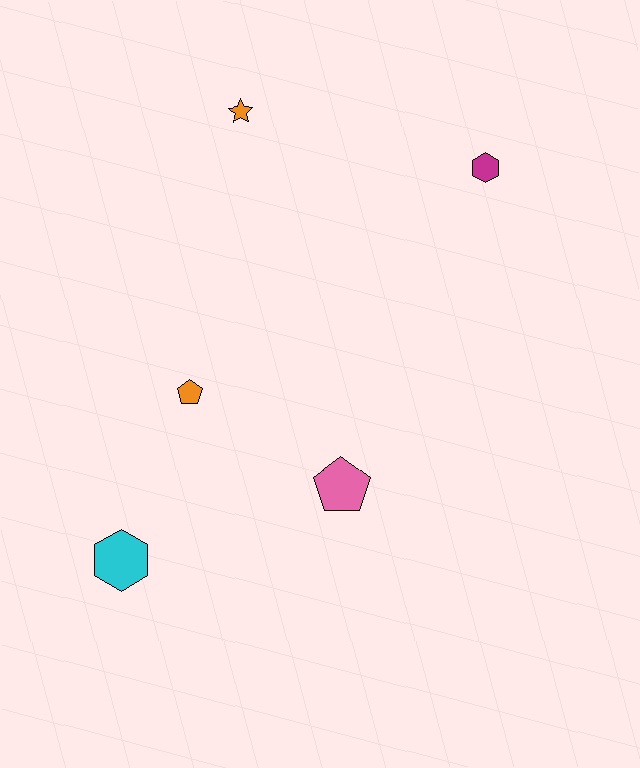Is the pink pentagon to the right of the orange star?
Yes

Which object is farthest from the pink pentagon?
The orange star is farthest from the pink pentagon.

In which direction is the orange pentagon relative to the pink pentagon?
The orange pentagon is to the left of the pink pentagon.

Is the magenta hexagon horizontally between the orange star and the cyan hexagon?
No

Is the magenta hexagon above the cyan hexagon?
Yes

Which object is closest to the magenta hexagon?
The orange star is closest to the magenta hexagon.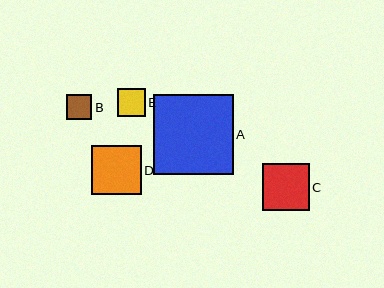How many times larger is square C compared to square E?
Square C is approximately 1.7 times the size of square E.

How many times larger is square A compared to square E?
Square A is approximately 2.9 times the size of square E.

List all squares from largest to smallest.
From largest to smallest: A, D, C, E, B.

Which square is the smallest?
Square B is the smallest with a size of approximately 25 pixels.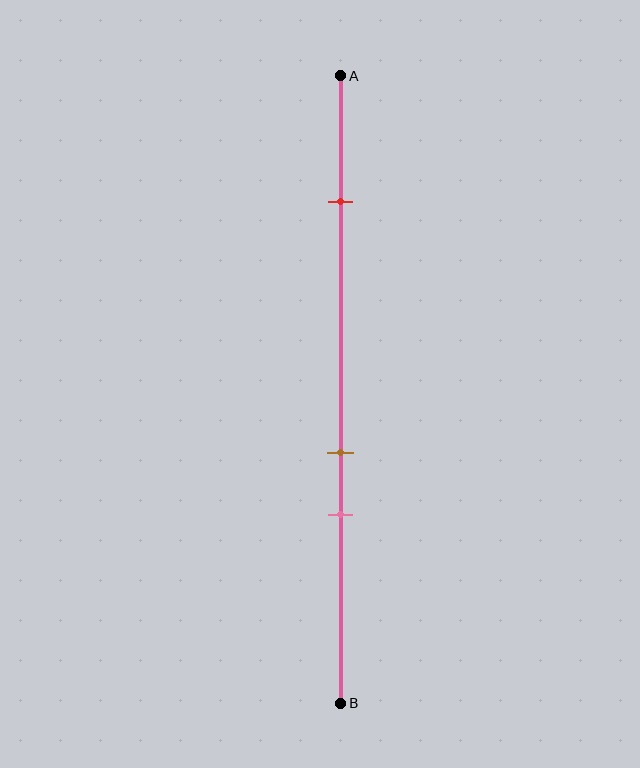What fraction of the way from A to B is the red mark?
The red mark is approximately 20% (0.2) of the way from A to B.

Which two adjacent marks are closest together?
The brown and pink marks are the closest adjacent pair.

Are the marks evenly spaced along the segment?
No, the marks are not evenly spaced.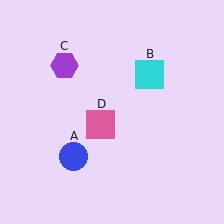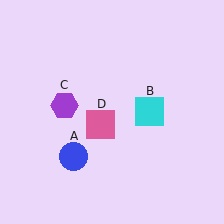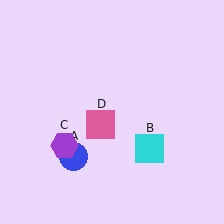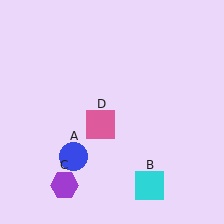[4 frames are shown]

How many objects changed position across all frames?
2 objects changed position: cyan square (object B), purple hexagon (object C).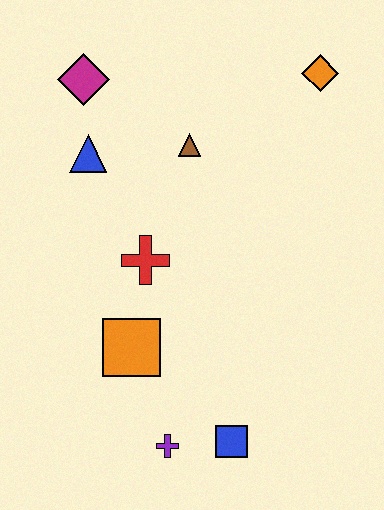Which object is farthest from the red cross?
The orange diamond is farthest from the red cross.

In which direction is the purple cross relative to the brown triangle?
The purple cross is below the brown triangle.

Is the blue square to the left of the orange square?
No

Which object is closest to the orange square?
The red cross is closest to the orange square.